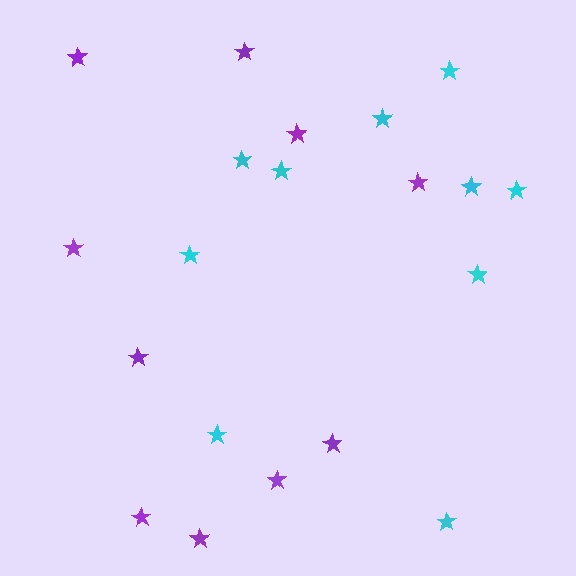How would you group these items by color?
There are 2 groups: one group of cyan stars (10) and one group of purple stars (10).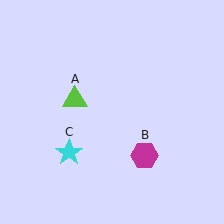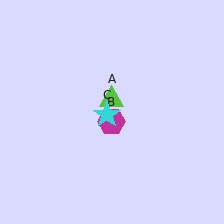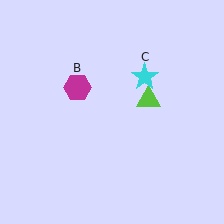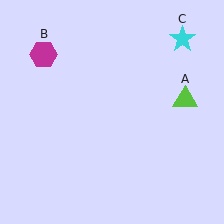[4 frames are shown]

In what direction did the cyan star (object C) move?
The cyan star (object C) moved up and to the right.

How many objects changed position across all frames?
3 objects changed position: lime triangle (object A), magenta hexagon (object B), cyan star (object C).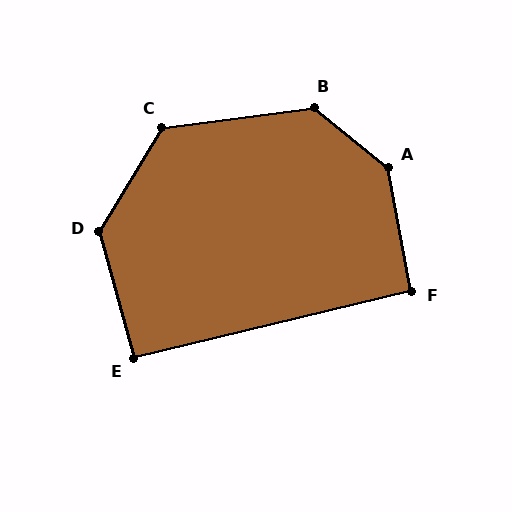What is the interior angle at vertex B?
Approximately 134 degrees (obtuse).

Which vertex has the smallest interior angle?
E, at approximately 92 degrees.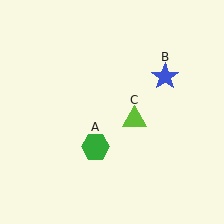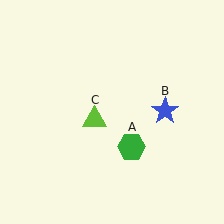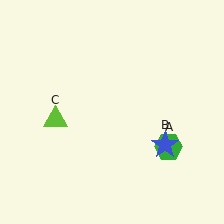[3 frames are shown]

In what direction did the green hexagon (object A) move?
The green hexagon (object A) moved right.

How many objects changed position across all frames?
3 objects changed position: green hexagon (object A), blue star (object B), lime triangle (object C).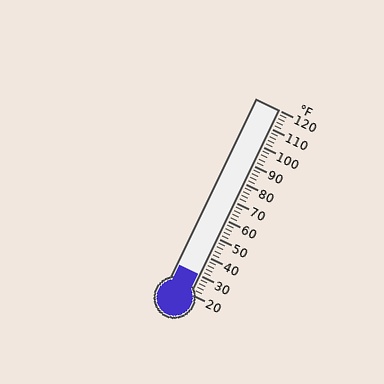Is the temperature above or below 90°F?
The temperature is below 90°F.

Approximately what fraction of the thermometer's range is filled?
The thermometer is filled to approximately 10% of its range.